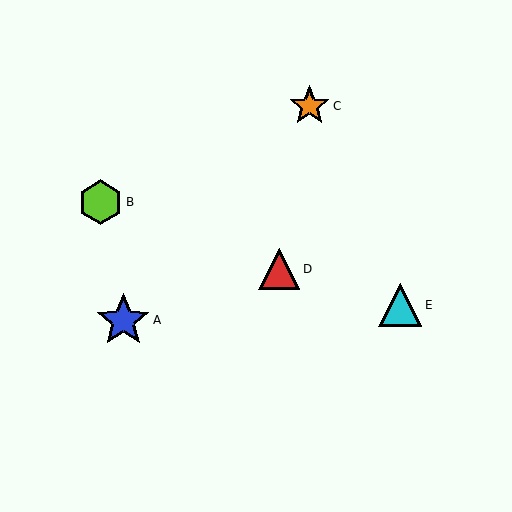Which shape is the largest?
The blue star (labeled A) is the largest.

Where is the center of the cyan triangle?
The center of the cyan triangle is at (400, 305).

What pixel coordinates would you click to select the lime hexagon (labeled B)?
Click at (100, 202) to select the lime hexagon B.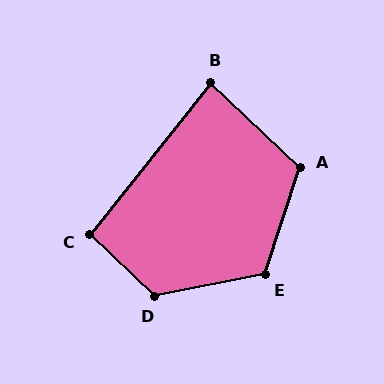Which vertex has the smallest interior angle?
B, at approximately 85 degrees.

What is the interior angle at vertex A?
Approximately 116 degrees (obtuse).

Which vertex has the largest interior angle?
D, at approximately 125 degrees.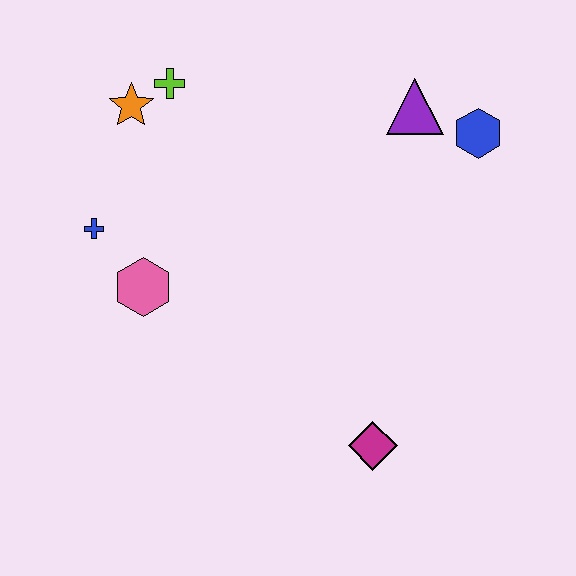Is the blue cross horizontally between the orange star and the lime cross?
No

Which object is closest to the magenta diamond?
The pink hexagon is closest to the magenta diamond.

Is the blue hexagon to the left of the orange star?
No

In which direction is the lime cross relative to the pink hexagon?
The lime cross is above the pink hexagon.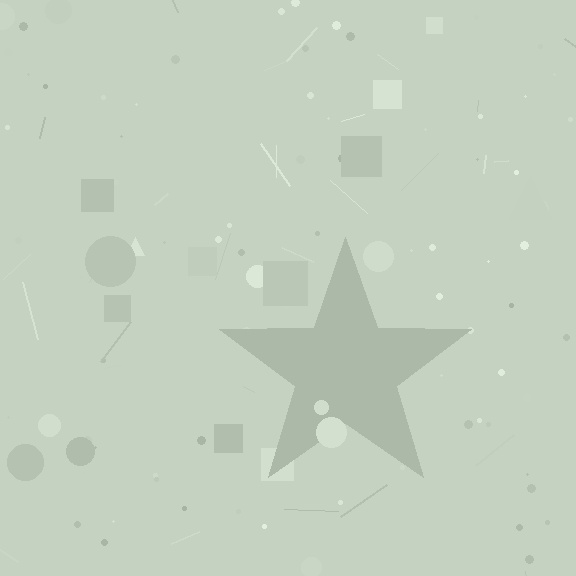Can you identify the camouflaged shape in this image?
The camouflaged shape is a star.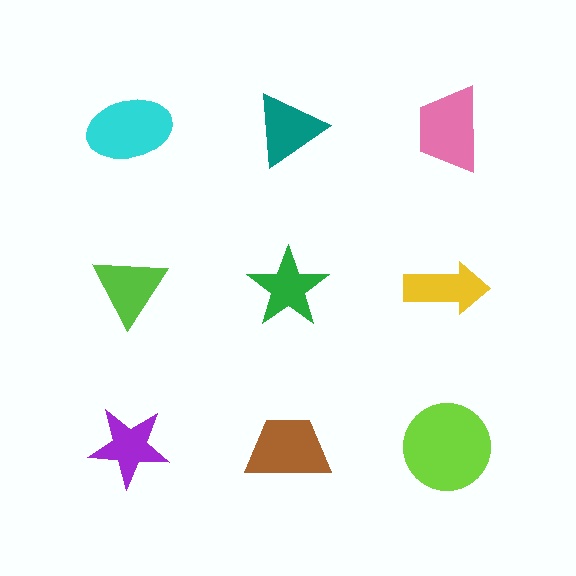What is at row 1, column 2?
A teal triangle.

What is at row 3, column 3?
A lime circle.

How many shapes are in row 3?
3 shapes.